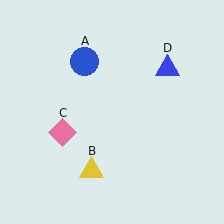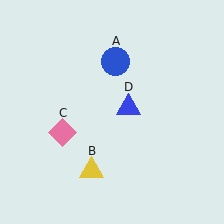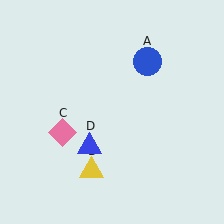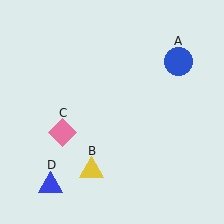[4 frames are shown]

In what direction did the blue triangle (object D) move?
The blue triangle (object D) moved down and to the left.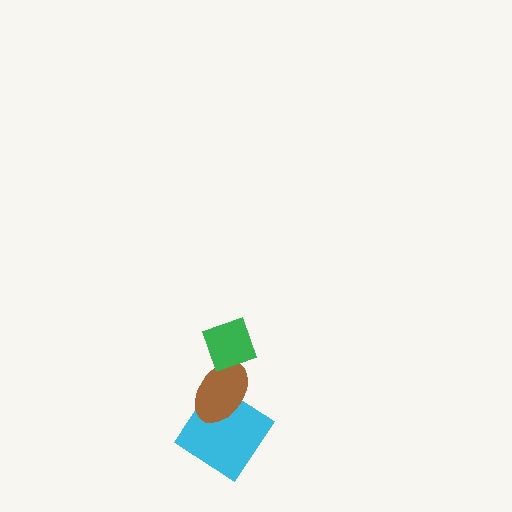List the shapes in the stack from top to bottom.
From top to bottom: the green diamond, the brown ellipse, the cyan diamond.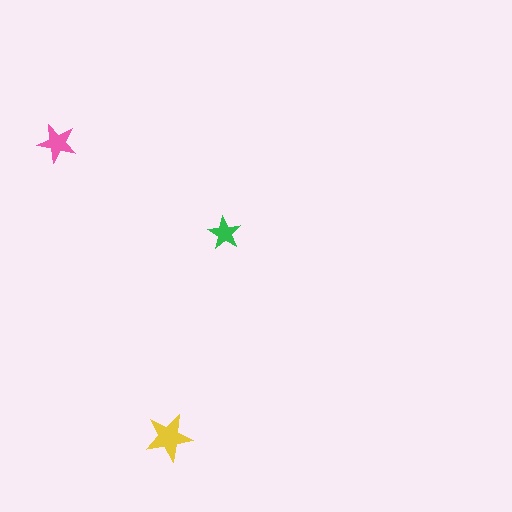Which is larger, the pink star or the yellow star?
The yellow one.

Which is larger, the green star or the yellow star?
The yellow one.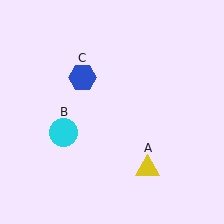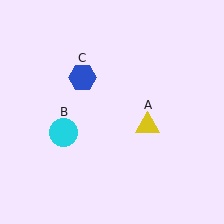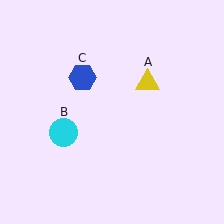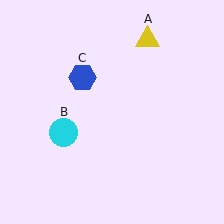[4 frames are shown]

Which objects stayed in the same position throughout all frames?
Cyan circle (object B) and blue hexagon (object C) remained stationary.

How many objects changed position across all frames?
1 object changed position: yellow triangle (object A).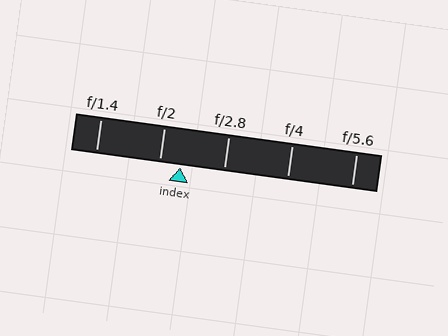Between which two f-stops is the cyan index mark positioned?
The index mark is between f/2 and f/2.8.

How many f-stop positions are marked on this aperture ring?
There are 5 f-stop positions marked.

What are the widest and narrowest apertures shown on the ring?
The widest aperture shown is f/1.4 and the narrowest is f/5.6.